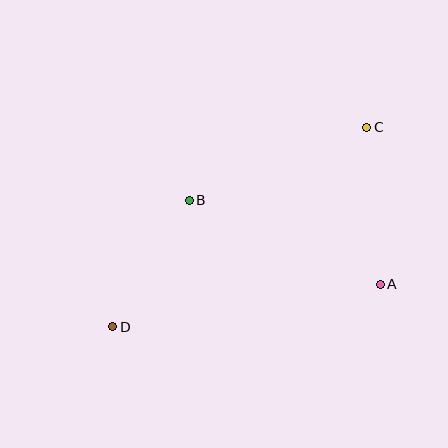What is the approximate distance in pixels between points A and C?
The distance between A and C is approximately 157 pixels.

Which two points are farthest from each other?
Points C and D are farthest from each other.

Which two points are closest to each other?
Points B and D are closest to each other.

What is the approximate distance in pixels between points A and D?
The distance between A and D is approximately 271 pixels.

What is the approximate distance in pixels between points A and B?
The distance between A and B is approximately 209 pixels.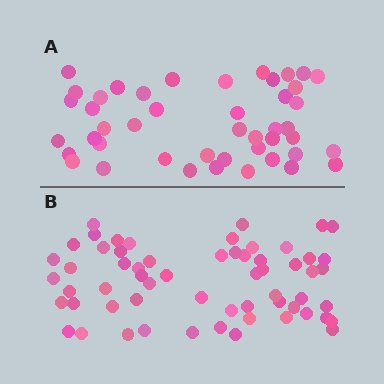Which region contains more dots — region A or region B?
Region B (the bottom region) has more dots.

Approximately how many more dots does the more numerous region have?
Region B has approximately 15 more dots than region A.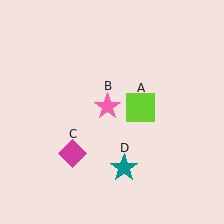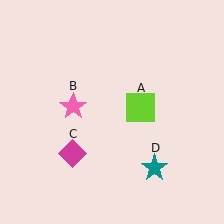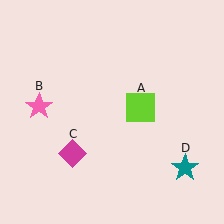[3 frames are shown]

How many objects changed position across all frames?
2 objects changed position: pink star (object B), teal star (object D).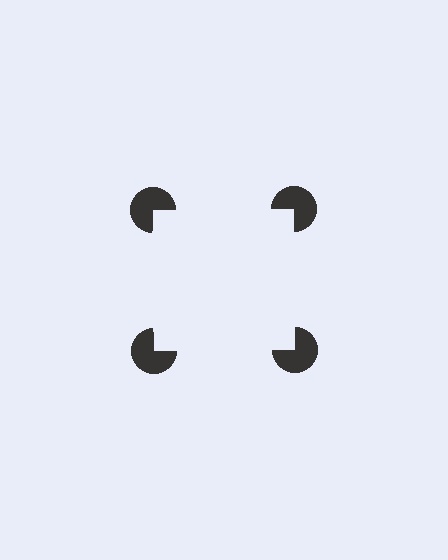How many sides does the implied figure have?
4 sides.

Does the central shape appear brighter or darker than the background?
It typically appears slightly brighter than the background, even though no actual brightness change is drawn.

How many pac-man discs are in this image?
There are 4 — one at each vertex of the illusory square.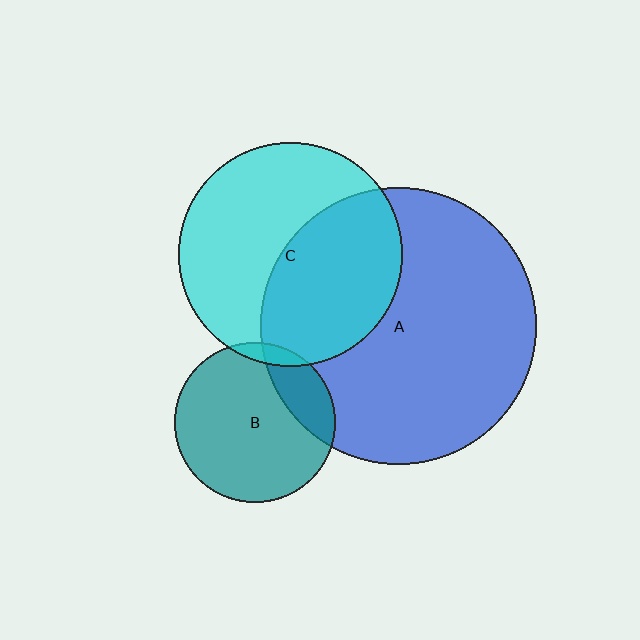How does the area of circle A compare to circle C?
Approximately 1.5 times.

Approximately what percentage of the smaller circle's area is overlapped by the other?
Approximately 45%.